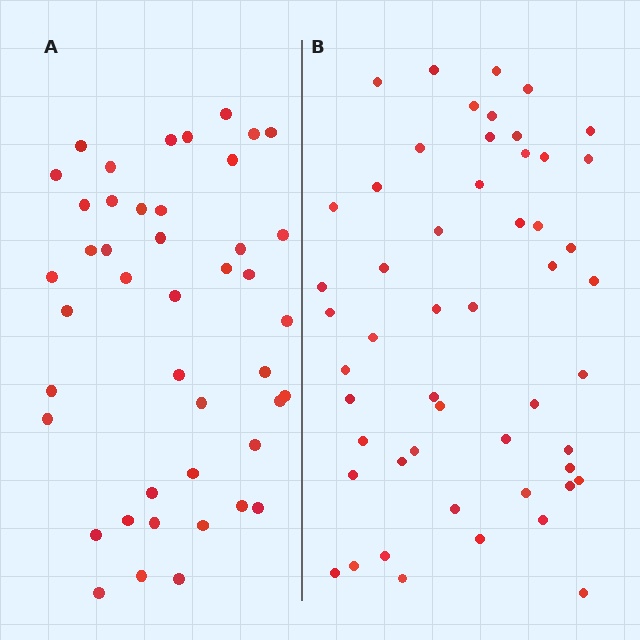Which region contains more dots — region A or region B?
Region B (the right region) has more dots.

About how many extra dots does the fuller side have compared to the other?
Region B has roughly 8 or so more dots than region A.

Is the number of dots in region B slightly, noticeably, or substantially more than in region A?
Region B has only slightly more — the two regions are fairly close. The ratio is roughly 1.2 to 1.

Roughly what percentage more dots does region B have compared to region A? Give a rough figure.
About 20% more.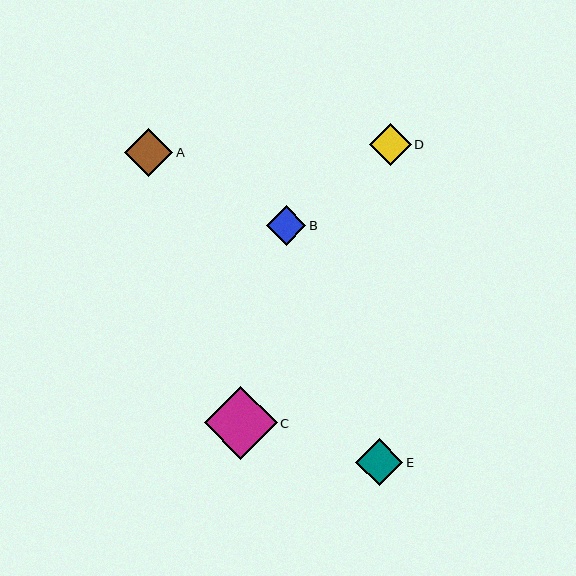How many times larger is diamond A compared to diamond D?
Diamond A is approximately 1.1 times the size of diamond D.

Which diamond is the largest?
Diamond C is the largest with a size of approximately 73 pixels.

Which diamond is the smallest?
Diamond B is the smallest with a size of approximately 39 pixels.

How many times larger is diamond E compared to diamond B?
Diamond E is approximately 1.2 times the size of diamond B.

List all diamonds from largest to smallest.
From largest to smallest: C, A, E, D, B.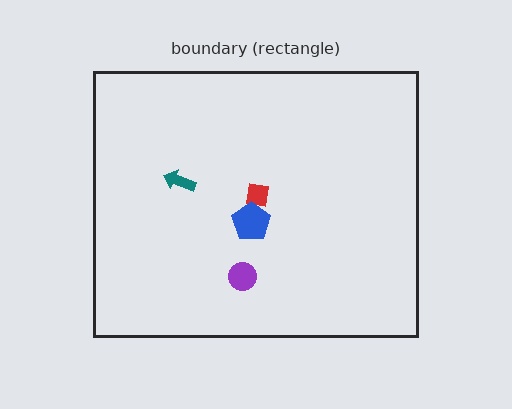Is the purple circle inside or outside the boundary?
Inside.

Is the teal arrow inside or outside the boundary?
Inside.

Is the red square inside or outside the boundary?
Inside.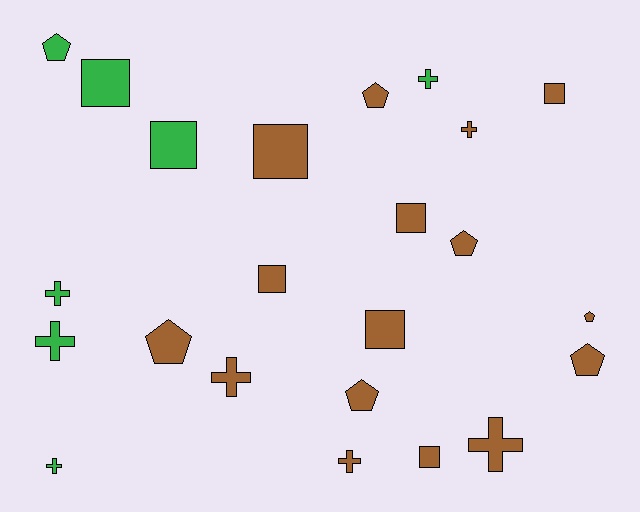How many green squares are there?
There are 2 green squares.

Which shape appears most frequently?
Cross, with 8 objects.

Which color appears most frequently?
Brown, with 16 objects.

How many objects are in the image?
There are 23 objects.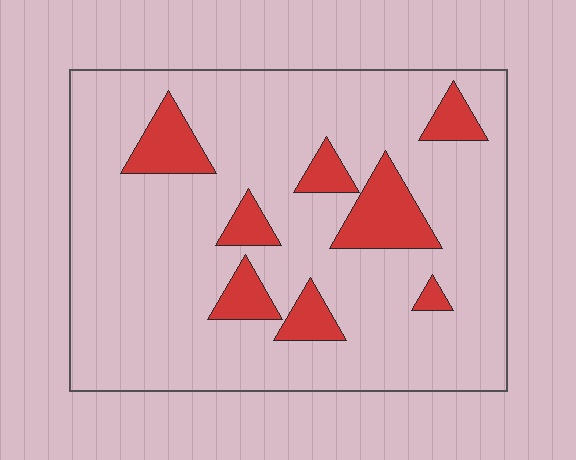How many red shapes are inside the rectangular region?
8.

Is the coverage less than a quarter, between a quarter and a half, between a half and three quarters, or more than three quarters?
Less than a quarter.